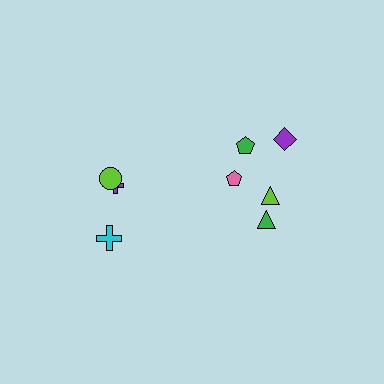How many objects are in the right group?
There are 5 objects.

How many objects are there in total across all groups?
There are 8 objects.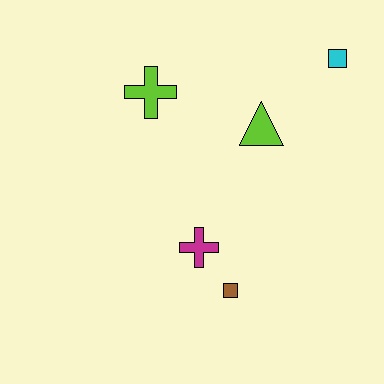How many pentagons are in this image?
There are no pentagons.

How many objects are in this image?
There are 5 objects.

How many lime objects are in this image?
There are 2 lime objects.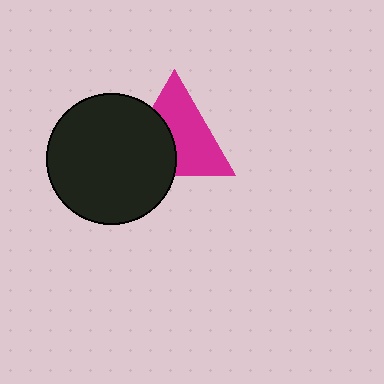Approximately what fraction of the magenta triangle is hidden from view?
Roughly 40% of the magenta triangle is hidden behind the black circle.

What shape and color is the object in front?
The object in front is a black circle.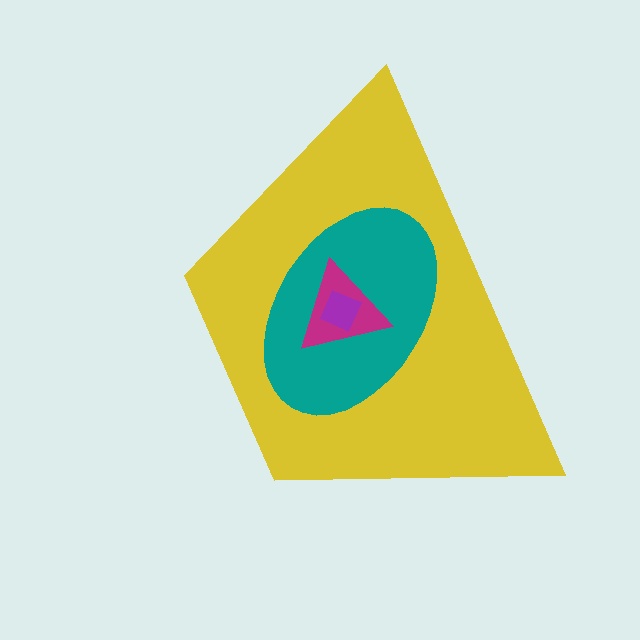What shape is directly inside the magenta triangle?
The purple square.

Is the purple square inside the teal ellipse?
Yes.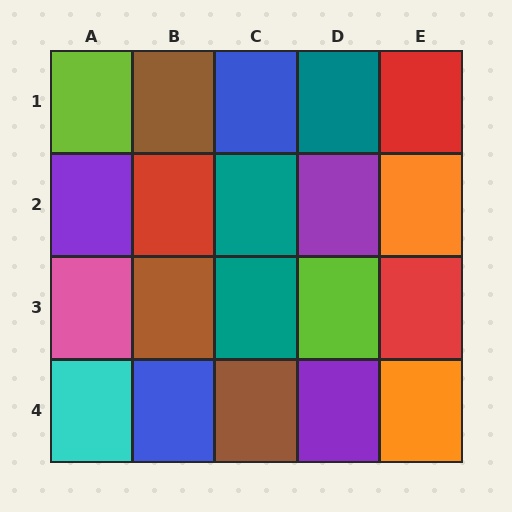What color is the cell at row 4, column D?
Purple.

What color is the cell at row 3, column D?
Lime.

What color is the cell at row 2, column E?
Orange.